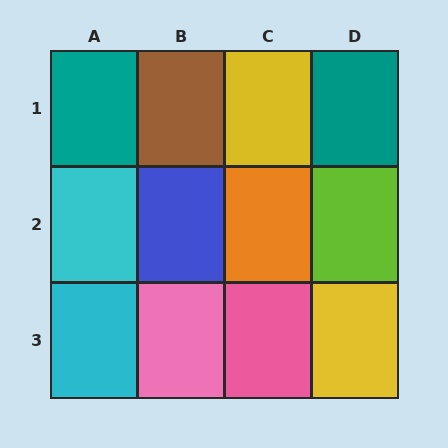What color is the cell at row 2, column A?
Cyan.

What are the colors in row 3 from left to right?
Cyan, pink, pink, yellow.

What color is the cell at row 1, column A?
Teal.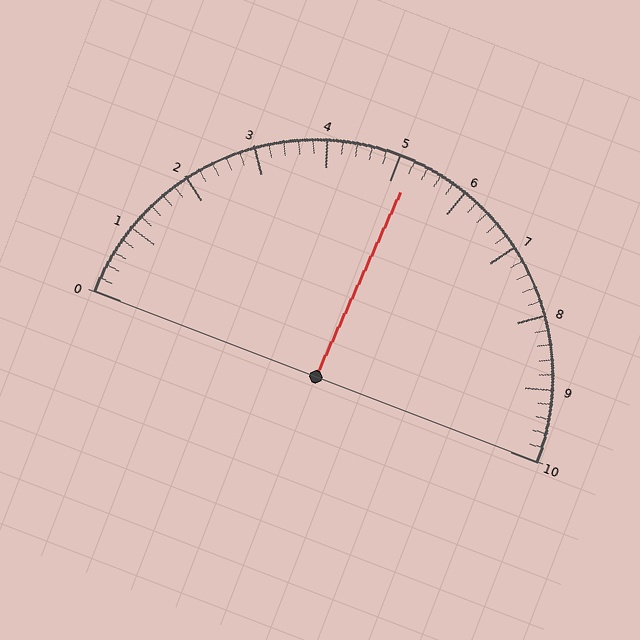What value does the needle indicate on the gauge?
The needle indicates approximately 5.2.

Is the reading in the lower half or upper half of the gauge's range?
The reading is in the upper half of the range (0 to 10).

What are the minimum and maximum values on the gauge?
The gauge ranges from 0 to 10.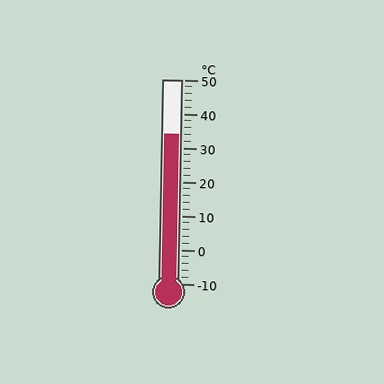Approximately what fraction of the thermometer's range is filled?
The thermometer is filled to approximately 75% of its range.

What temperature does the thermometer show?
The thermometer shows approximately 34°C.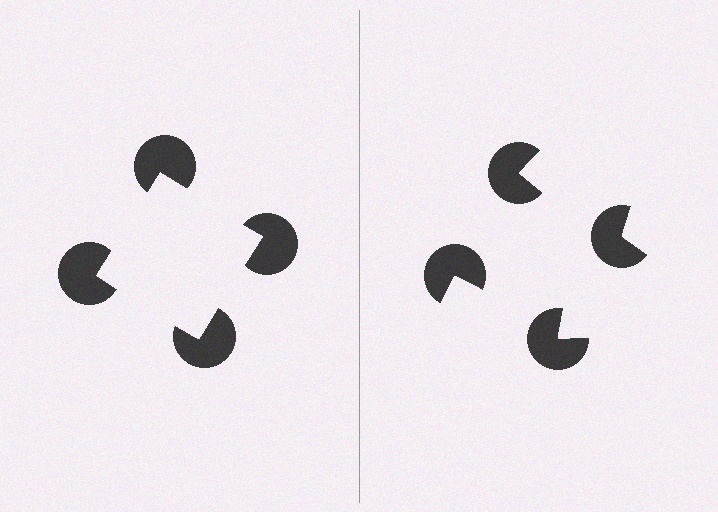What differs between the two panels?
The pac-man discs are positioned identically on both sides; only the wedge orientations differ. On the left they align to a square; on the right they are misaligned.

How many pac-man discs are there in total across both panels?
8 — 4 on each side.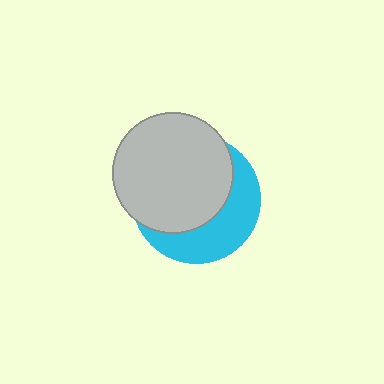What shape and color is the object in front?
The object in front is a light gray circle.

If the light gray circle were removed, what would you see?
You would see the complete cyan circle.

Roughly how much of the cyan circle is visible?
A small part of it is visible (roughly 39%).